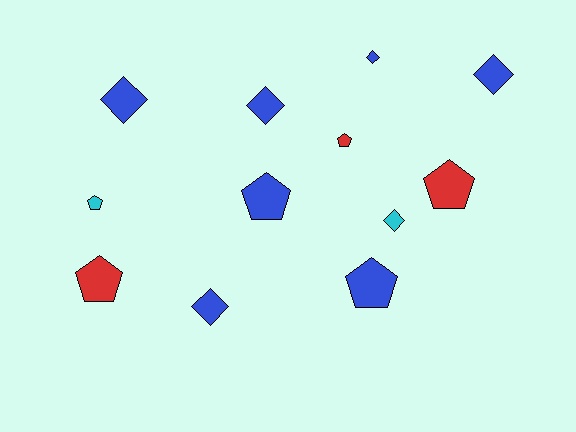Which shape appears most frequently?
Pentagon, with 6 objects.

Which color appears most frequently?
Blue, with 7 objects.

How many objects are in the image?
There are 12 objects.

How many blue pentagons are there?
There are 2 blue pentagons.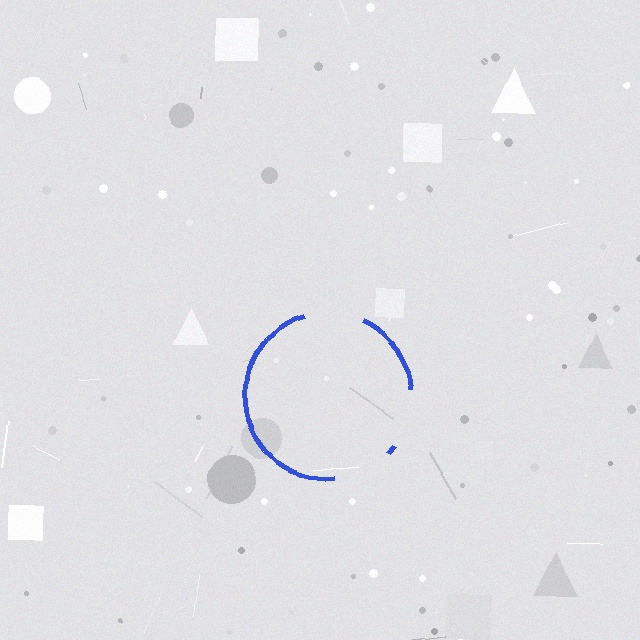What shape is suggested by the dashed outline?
The dashed outline suggests a circle.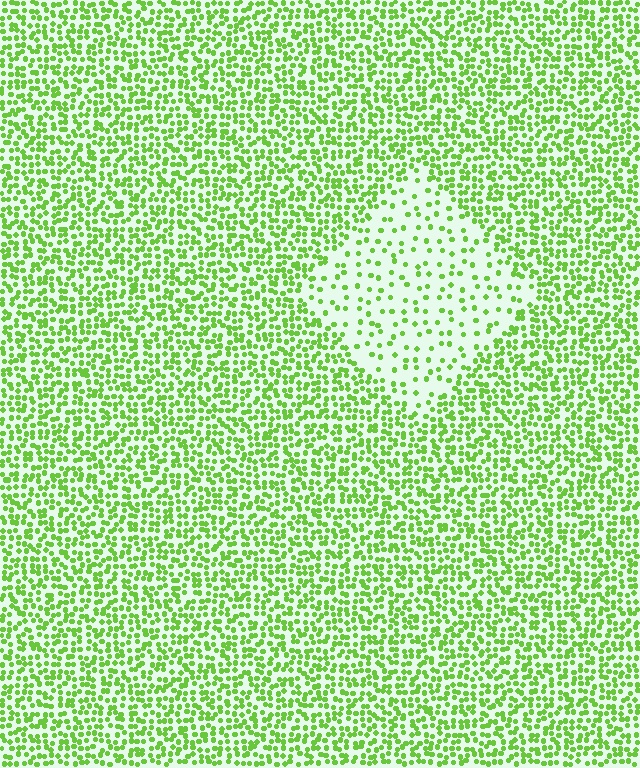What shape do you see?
I see a diamond.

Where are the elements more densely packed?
The elements are more densely packed outside the diamond boundary.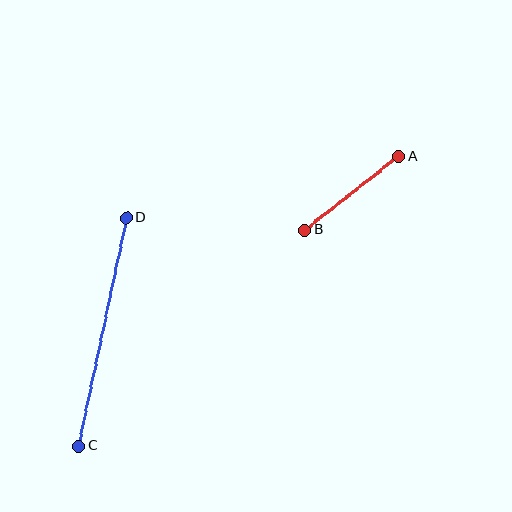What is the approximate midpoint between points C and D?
The midpoint is at approximately (103, 332) pixels.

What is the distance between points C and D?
The distance is approximately 233 pixels.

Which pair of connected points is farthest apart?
Points C and D are farthest apart.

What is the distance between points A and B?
The distance is approximately 119 pixels.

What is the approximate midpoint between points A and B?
The midpoint is at approximately (352, 193) pixels.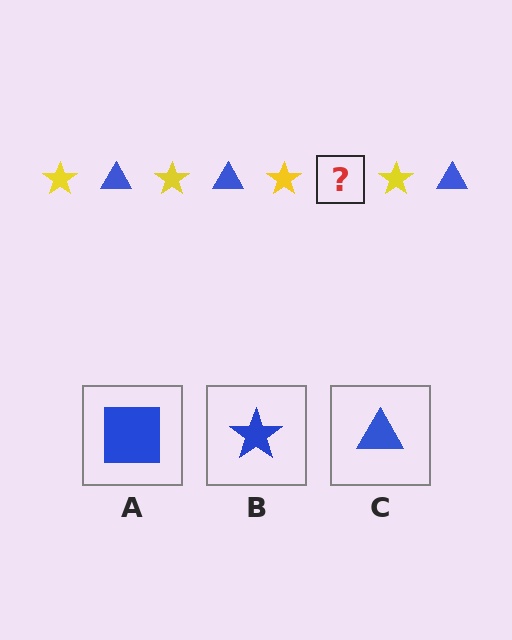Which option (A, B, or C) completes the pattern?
C.